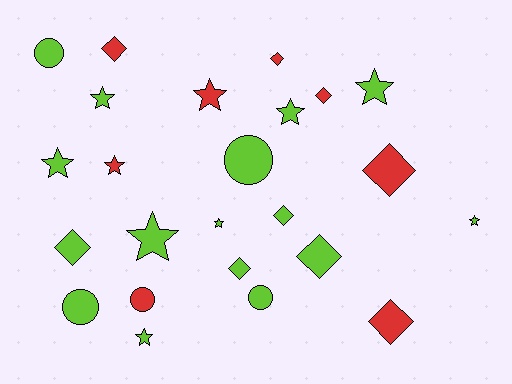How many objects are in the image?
There are 24 objects.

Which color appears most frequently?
Lime, with 16 objects.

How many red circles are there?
There is 1 red circle.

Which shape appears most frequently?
Star, with 10 objects.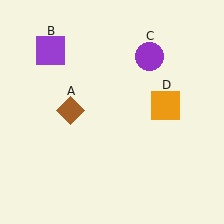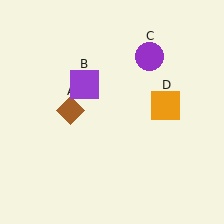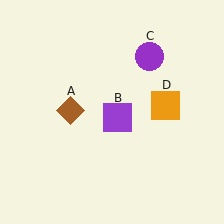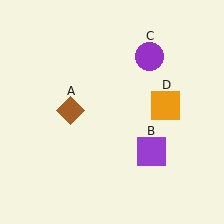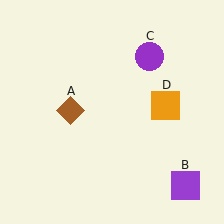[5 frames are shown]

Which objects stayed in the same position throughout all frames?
Brown diamond (object A) and purple circle (object C) and orange square (object D) remained stationary.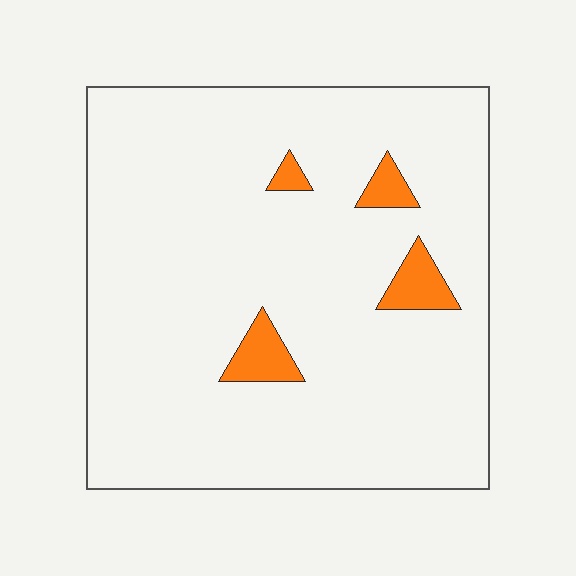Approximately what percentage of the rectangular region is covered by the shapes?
Approximately 5%.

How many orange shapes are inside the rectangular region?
4.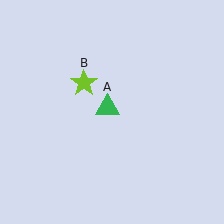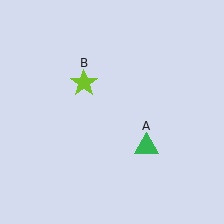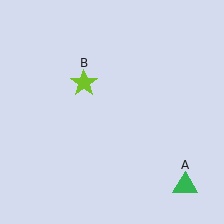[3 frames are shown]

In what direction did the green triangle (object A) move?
The green triangle (object A) moved down and to the right.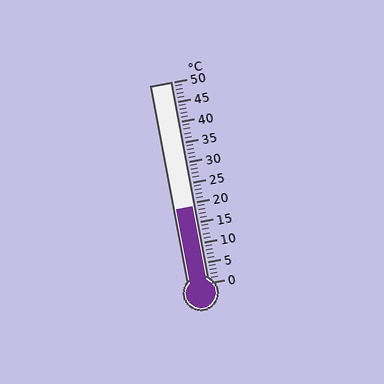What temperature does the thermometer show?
The thermometer shows approximately 19°C.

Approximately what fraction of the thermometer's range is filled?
The thermometer is filled to approximately 40% of its range.